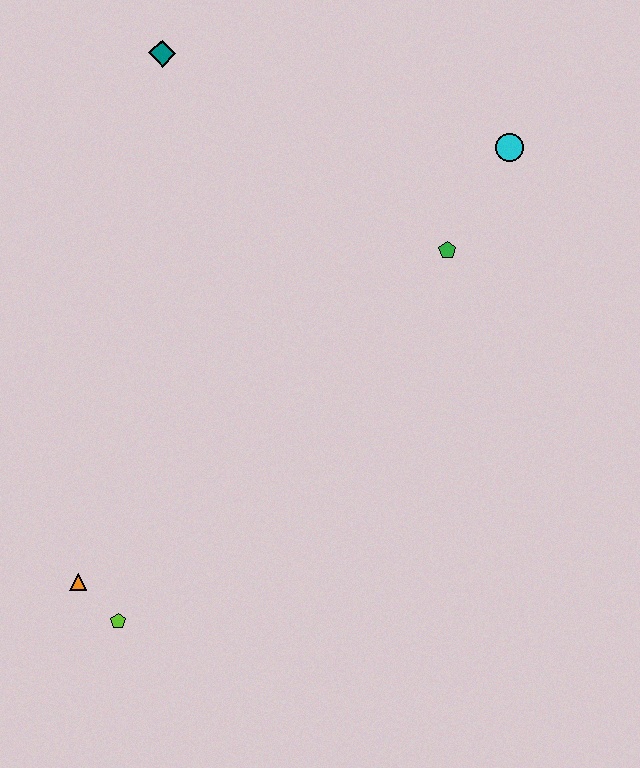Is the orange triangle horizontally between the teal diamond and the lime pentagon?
No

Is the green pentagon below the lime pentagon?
No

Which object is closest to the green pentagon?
The cyan circle is closest to the green pentagon.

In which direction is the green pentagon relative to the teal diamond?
The green pentagon is to the right of the teal diamond.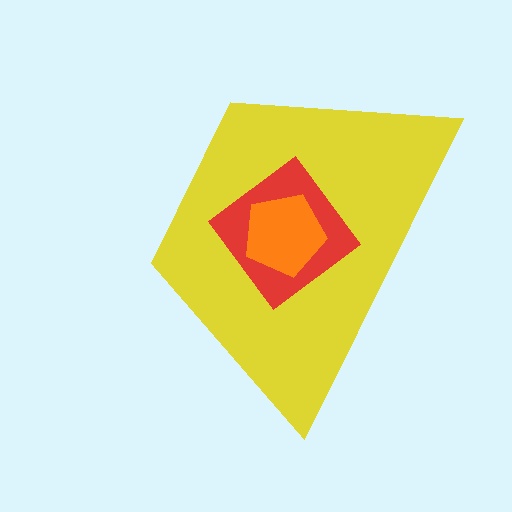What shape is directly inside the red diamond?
The orange pentagon.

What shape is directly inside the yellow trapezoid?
The red diamond.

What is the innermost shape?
The orange pentagon.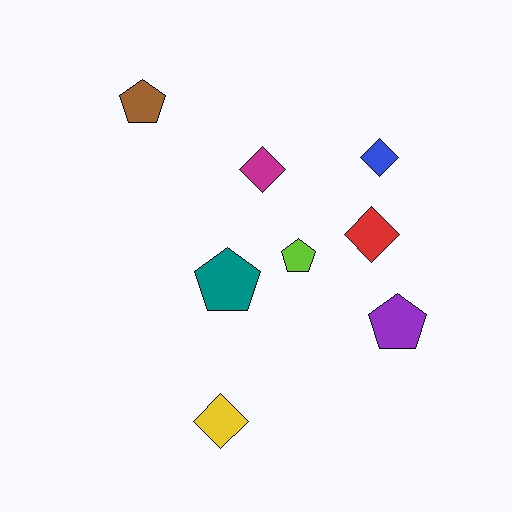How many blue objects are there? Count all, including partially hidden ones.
There is 1 blue object.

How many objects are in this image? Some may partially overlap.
There are 8 objects.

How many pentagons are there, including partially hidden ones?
There are 4 pentagons.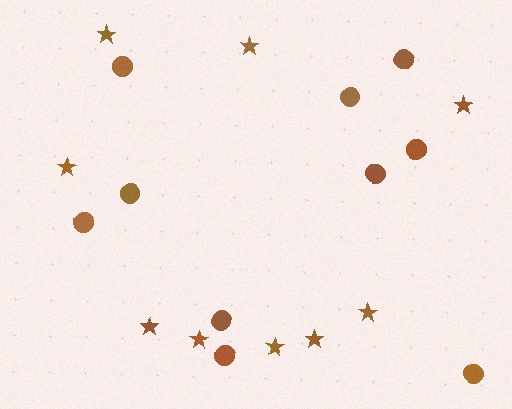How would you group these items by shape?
There are 2 groups: one group of circles (10) and one group of stars (9).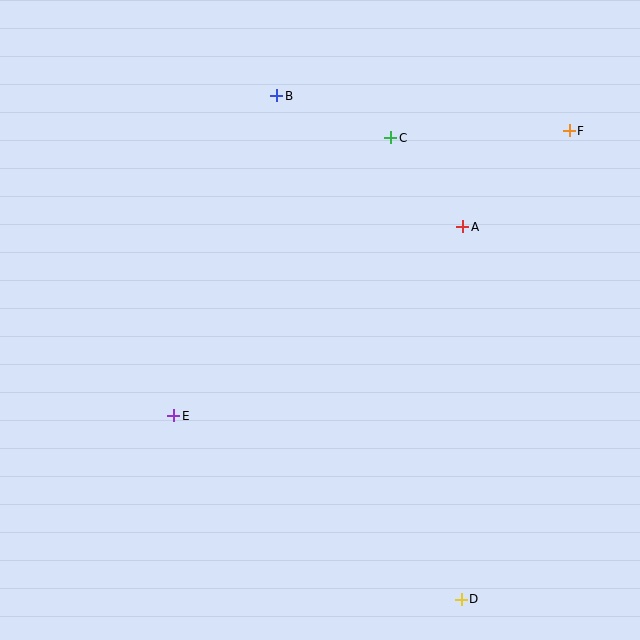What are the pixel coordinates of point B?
Point B is at (277, 96).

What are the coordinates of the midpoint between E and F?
The midpoint between E and F is at (371, 273).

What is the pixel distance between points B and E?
The distance between B and E is 336 pixels.